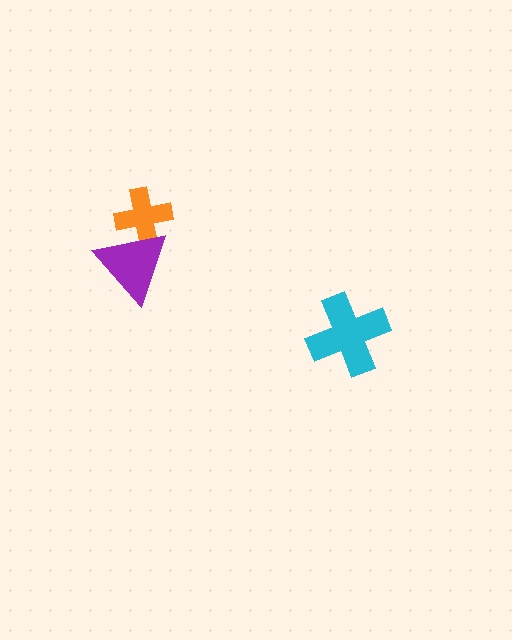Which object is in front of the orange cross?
The purple triangle is in front of the orange cross.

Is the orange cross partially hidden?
Yes, it is partially covered by another shape.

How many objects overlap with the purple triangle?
1 object overlaps with the purple triangle.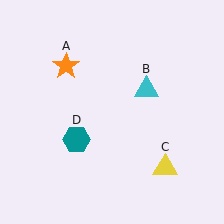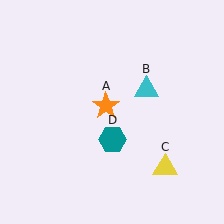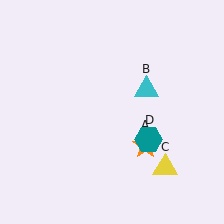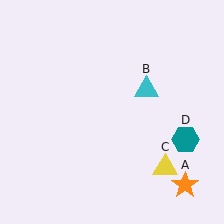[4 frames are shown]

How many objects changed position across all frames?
2 objects changed position: orange star (object A), teal hexagon (object D).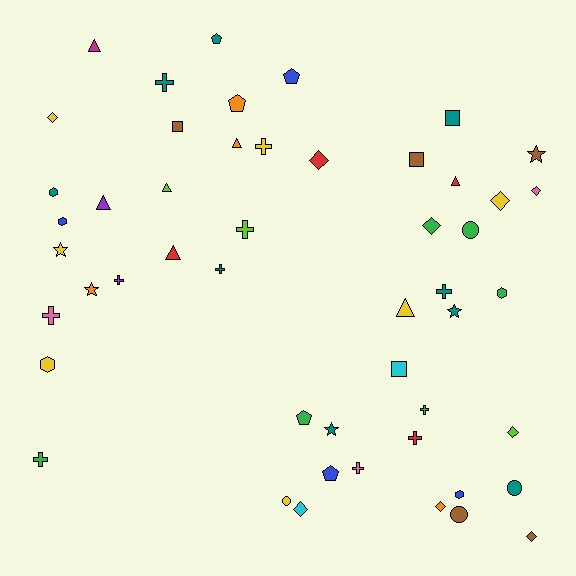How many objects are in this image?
There are 50 objects.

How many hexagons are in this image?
There are 5 hexagons.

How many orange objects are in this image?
There are 4 orange objects.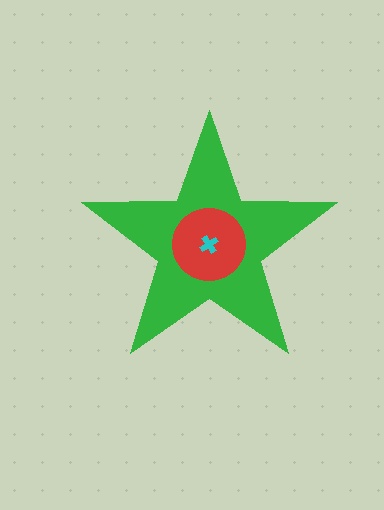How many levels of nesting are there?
3.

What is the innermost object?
The cyan cross.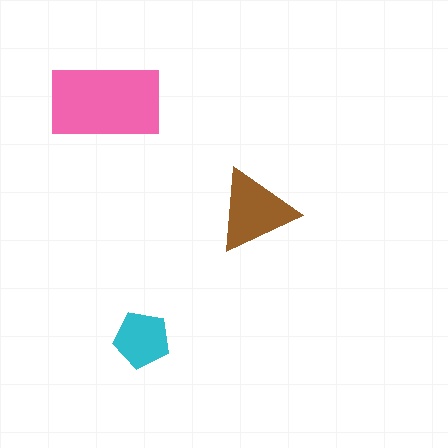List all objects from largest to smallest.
The pink rectangle, the brown triangle, the cyan pentagon.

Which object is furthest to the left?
The pink rectangle is leftmost.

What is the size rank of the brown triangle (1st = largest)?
2nd.